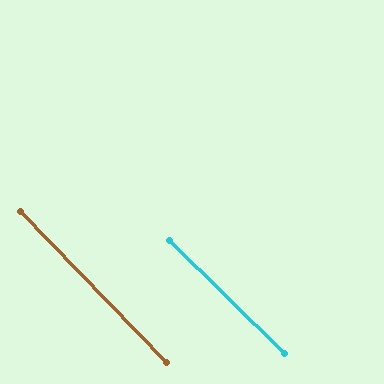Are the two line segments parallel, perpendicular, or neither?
Parallel — their directions differ by only 1.7°.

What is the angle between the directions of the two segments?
Approximately 2 degrees.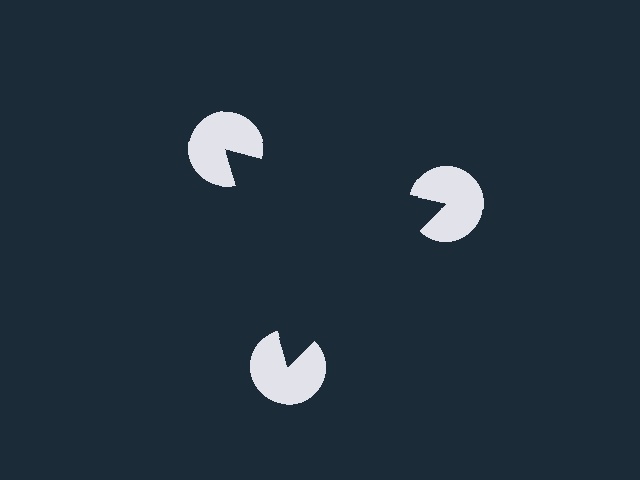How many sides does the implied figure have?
3 sides.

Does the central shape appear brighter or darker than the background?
It typically appears slightly darker than the background, even though no actual brightness change is drawn.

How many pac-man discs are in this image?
There are 3 — one at each vertex of the illusory triangle.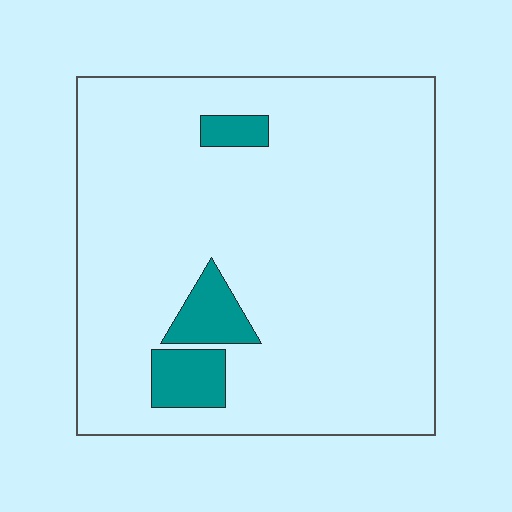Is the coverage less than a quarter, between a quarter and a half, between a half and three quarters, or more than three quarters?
Less than a quarter.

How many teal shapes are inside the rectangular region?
3.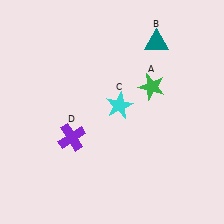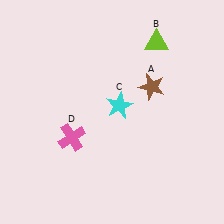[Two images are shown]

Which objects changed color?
A changed from green to brown. B changed from teal to lime. D changed from purple to pink.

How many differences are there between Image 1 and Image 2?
There are 3 differences between the two images.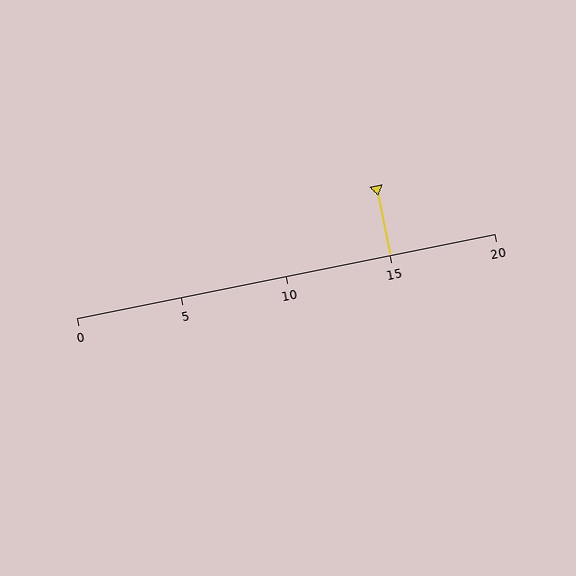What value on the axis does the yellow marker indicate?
The marker indicates approximately 15.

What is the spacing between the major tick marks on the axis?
The major ticks are spaced 5 apart.